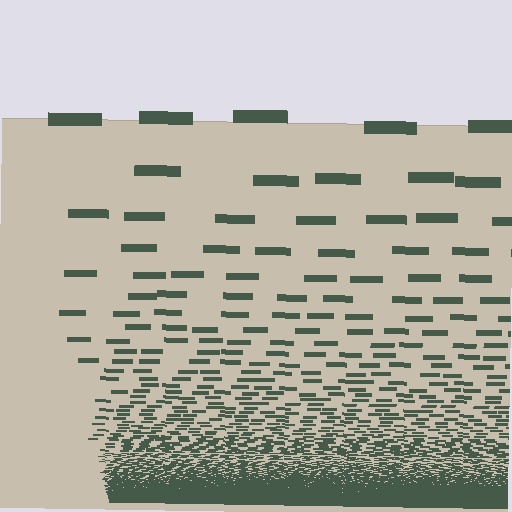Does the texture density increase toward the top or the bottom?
Density increases toward the bottom.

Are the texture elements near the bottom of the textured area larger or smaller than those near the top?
Smaller. The gradient is inverted — elements near the bottom are smaller and denser.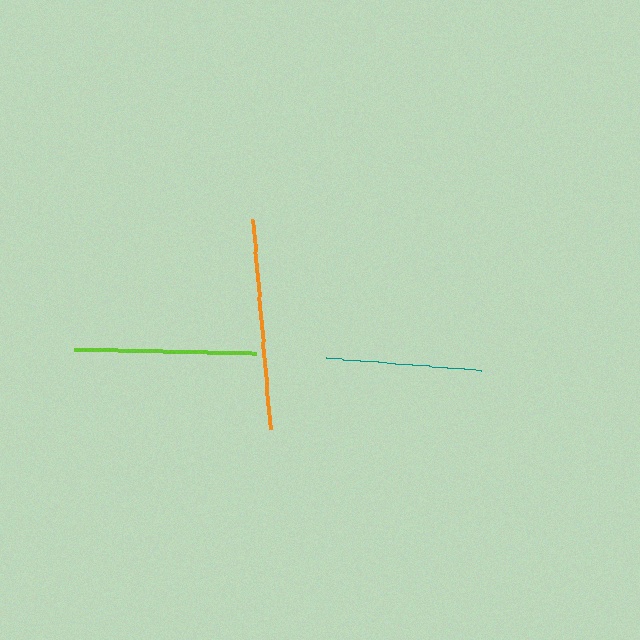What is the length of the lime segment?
The lime segment is approximately 182 pixels long.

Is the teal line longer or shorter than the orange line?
The orange line is longer than the teal line.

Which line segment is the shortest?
The teal line is the shortest at approximately 155 pixels.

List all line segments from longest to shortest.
From longest to shortest: orange, lime, teal.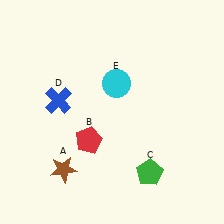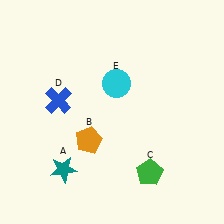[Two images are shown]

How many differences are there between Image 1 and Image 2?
There are 2 differences between the two images.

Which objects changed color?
A changed from brown to teal. B changed from red to orange.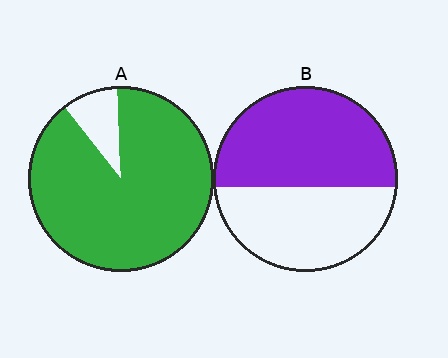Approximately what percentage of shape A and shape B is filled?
A is approximately 90% and B is approximately 55%.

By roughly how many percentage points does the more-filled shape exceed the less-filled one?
By roughly 35 percentage points (A over B).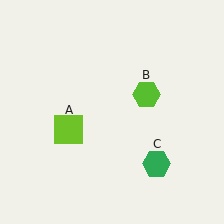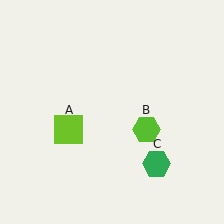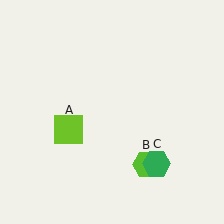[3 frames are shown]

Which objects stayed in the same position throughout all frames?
Lime square (object A) and green hexagon (object C) remained stationary.